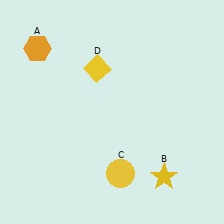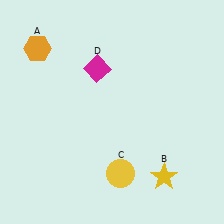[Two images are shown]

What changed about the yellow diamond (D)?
In Image 1, D is yellow. In Image 2, it changed to magenta.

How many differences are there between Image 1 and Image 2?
There is 1 difference between the two images.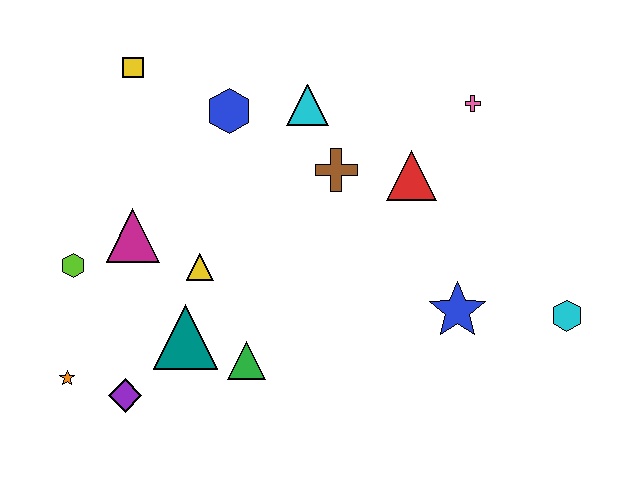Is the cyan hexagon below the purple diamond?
No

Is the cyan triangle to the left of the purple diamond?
No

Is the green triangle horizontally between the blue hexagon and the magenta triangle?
No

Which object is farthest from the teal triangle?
The cyan hexagon is farthest from the teal triangle.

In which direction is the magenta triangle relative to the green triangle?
The magenta triangle is above the green triangle.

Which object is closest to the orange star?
The purple diamond is closest to the orange star.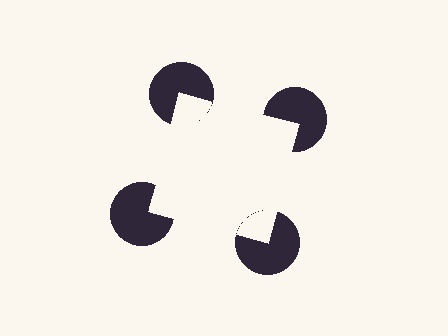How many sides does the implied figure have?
4 sides.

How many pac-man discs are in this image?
There are 4 — one at each vertex of the illusory square.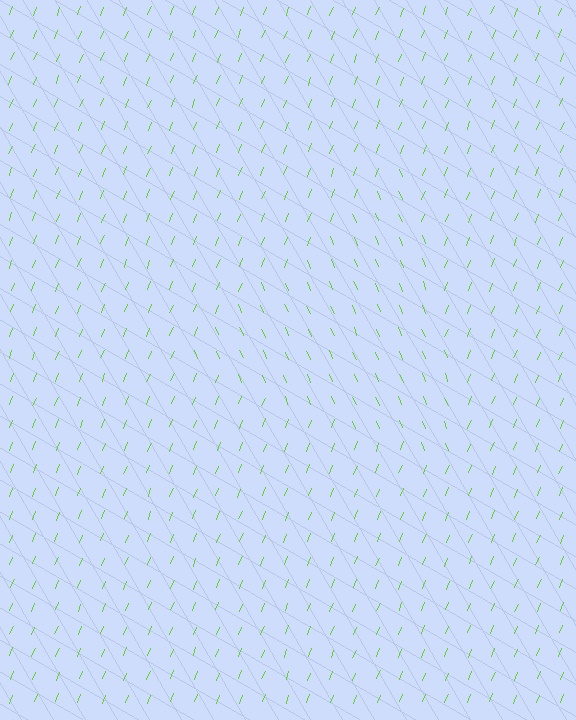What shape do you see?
I see a triangle.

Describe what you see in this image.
The image is filled with small lime line segments. A triangle region in the image has lines oriented differently from the surrounding lines, creating a visible texture boundary.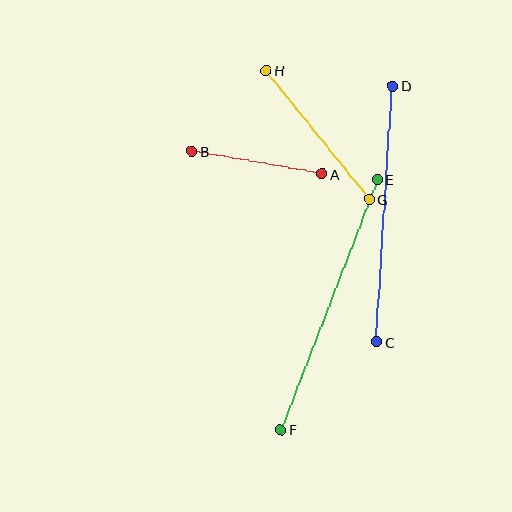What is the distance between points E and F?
The distance is approximately 269 pixels.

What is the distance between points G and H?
The distance is approximately 165 pixels.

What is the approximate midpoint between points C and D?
The midpoint is at approximately (385, 214) pixels.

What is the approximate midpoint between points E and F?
The midpoint is at approximately (329, 304) pixels.